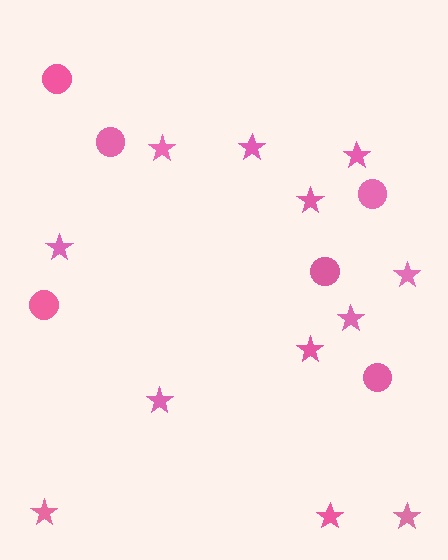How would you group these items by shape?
There are 2 groups: one group of circles (6) and one group of stars (12).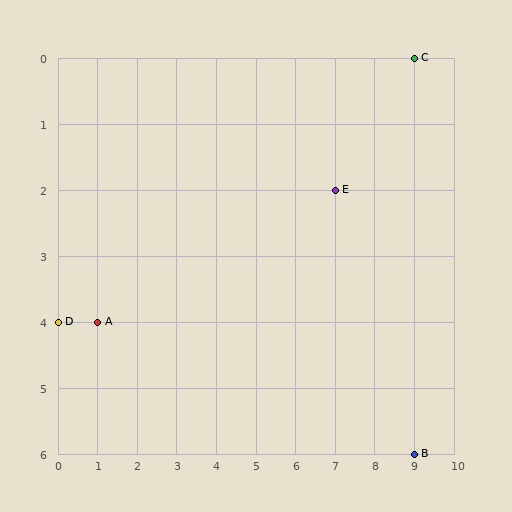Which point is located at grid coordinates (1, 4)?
Point A is at (1, 4).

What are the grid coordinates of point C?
Point C is at grid coordinates (9, 0).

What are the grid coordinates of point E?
Point E is at grid coordinates (7, 2).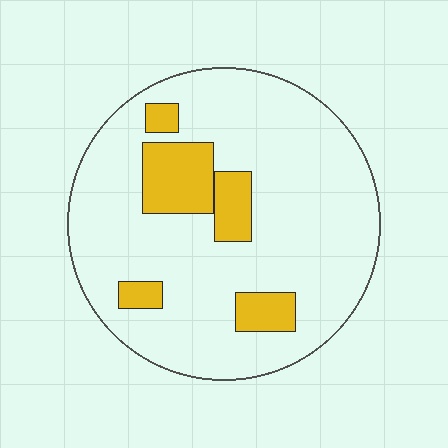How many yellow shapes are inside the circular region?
5.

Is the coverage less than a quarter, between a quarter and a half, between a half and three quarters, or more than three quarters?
Less than a quarter.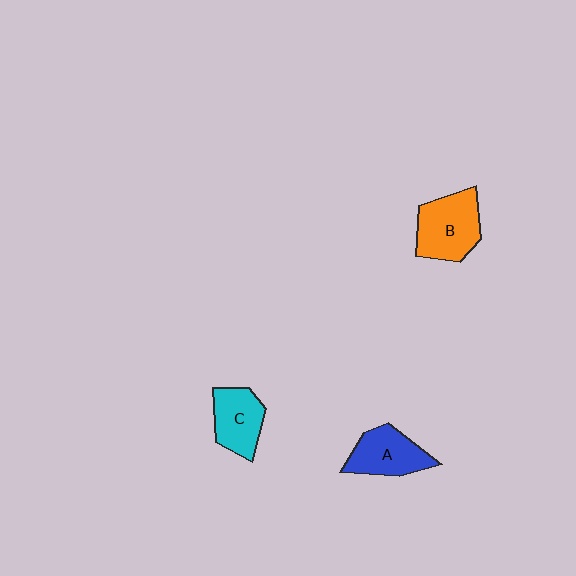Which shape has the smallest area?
Shape C (cyan).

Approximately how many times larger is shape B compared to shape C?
Approximately 1.3 times.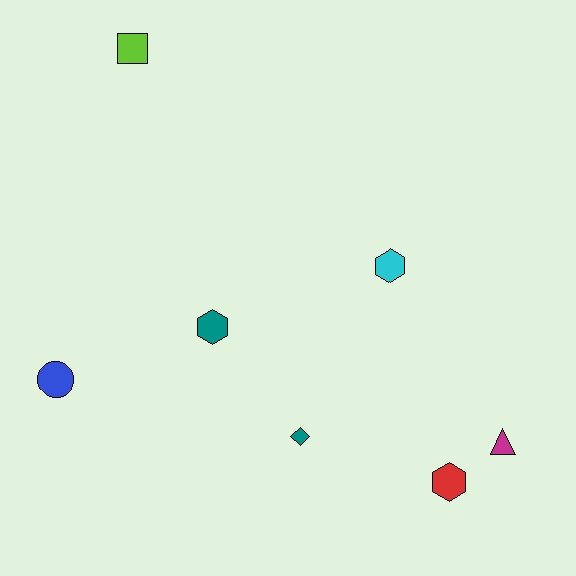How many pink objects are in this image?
There are no pink objects.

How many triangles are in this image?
There is 1 triangle.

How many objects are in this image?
There are 7 objects.